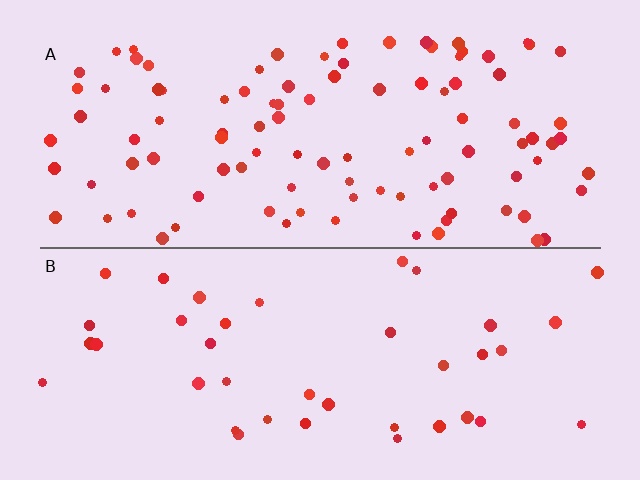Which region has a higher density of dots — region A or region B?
A (the top).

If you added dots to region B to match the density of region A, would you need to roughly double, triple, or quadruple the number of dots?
Approximately triple.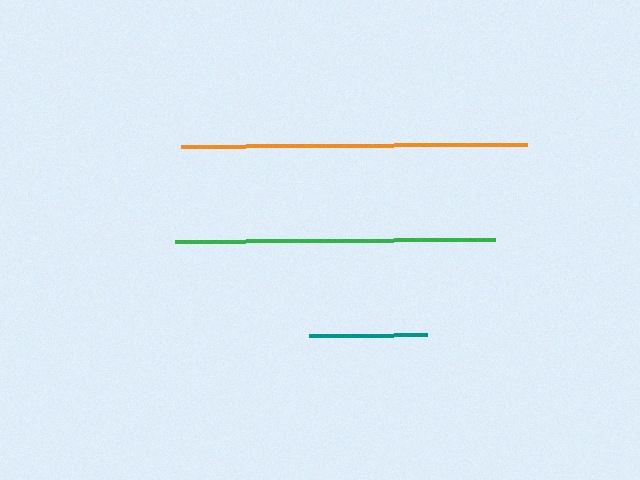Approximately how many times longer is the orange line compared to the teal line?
The orange line is approximately 2.9 times the length of the teal line.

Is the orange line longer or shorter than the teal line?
The orange line is longer than the teal line.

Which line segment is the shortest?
The teal line is the shortest at approximately 118 pixels.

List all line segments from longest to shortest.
From longest to shortest: orange, green, teal.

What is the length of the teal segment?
The teal segment is approximately 118 pixels long.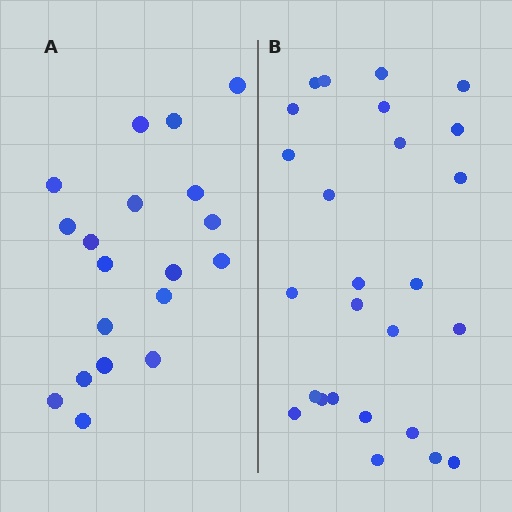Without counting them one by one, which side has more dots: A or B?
Region B (the right region) has more dots.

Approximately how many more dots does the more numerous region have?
Region B has roughly 8 or so more dots than region A.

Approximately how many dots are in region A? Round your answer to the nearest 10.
About 20 dots. (The exact count is 19, which rounds to 20.)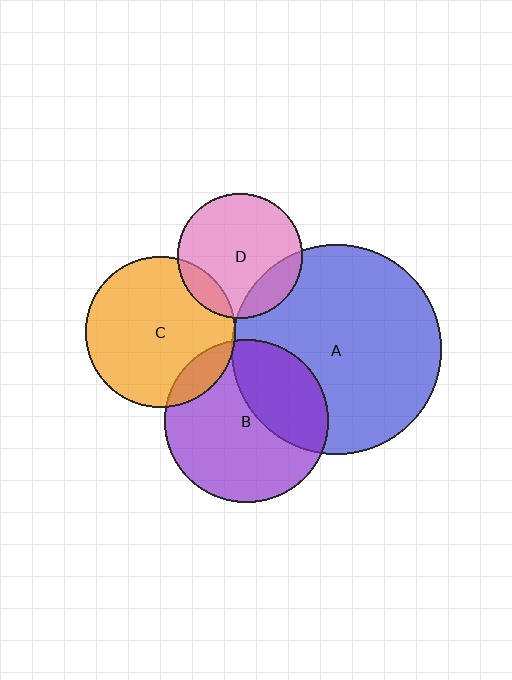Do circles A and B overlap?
Yes.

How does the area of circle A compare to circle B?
Approximately 1.6 times.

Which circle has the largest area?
Circle A (blue).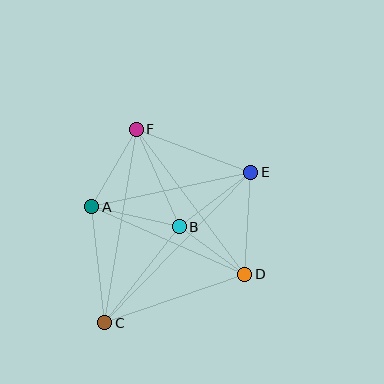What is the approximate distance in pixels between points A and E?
The distance between A and E is approximately 163 pixels.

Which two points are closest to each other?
Points B and D are closest to each other.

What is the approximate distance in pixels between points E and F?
The distance between E and F is approximately 122 pixels.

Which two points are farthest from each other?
Points C and E are farthest from each other.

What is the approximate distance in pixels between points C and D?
The distance between C and D is approximately 148 pixels.